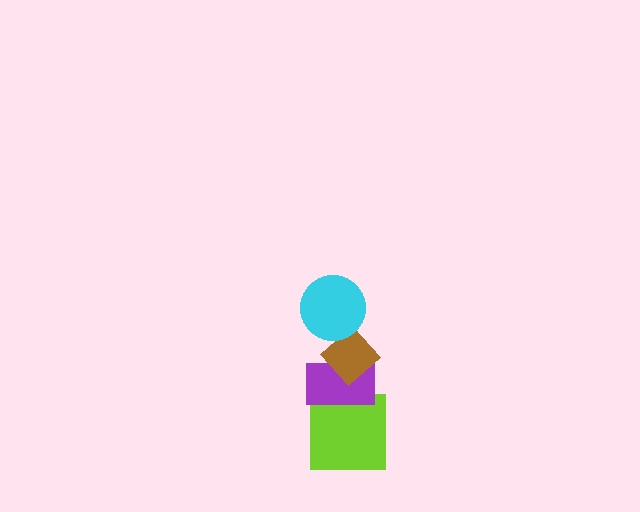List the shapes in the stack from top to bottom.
From top to bottom: the cyan circle, the brown diamond, the purple rectangle, the lime square.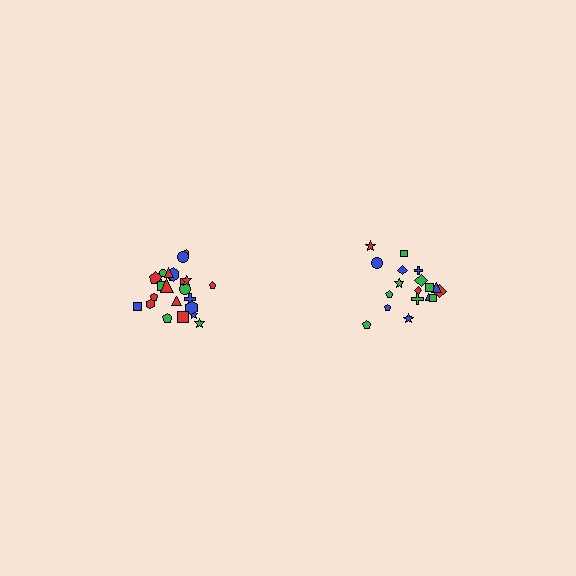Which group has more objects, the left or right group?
The left group.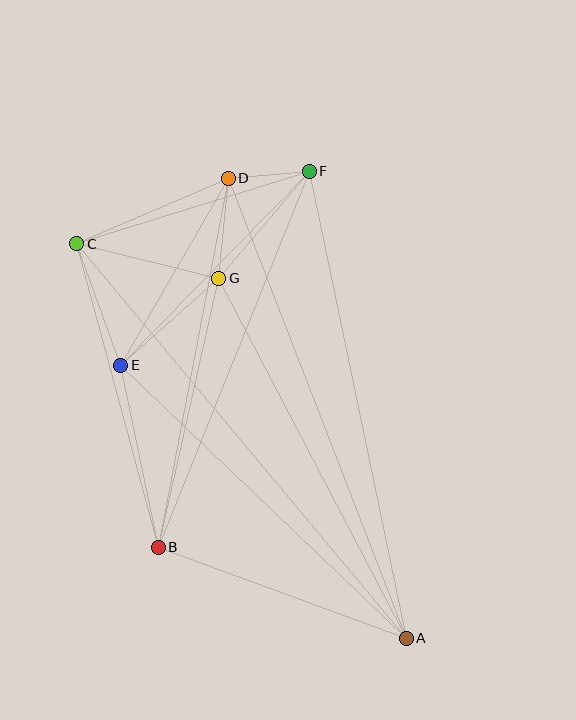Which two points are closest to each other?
Points D and F are closest to each other.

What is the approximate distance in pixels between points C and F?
The distance between C and F is approximately 244 pixels.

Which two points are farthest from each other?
Points A and C are farthest from each other.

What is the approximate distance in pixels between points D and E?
The distance between D and E is approximately 216 pixels.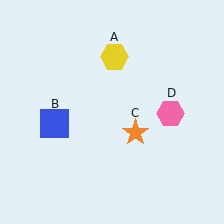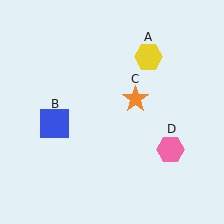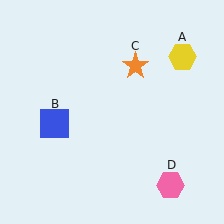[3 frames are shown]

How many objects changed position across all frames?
3 objects changed position: yellow hexagon (object A), orange star (object C), pink hexagon (object D).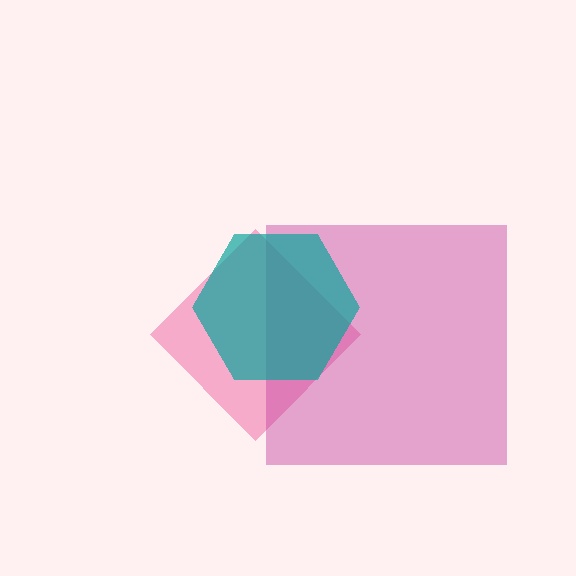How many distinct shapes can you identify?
There are 3 distinct shapes: a pink diamond, a magenta square, a teal hexagon.